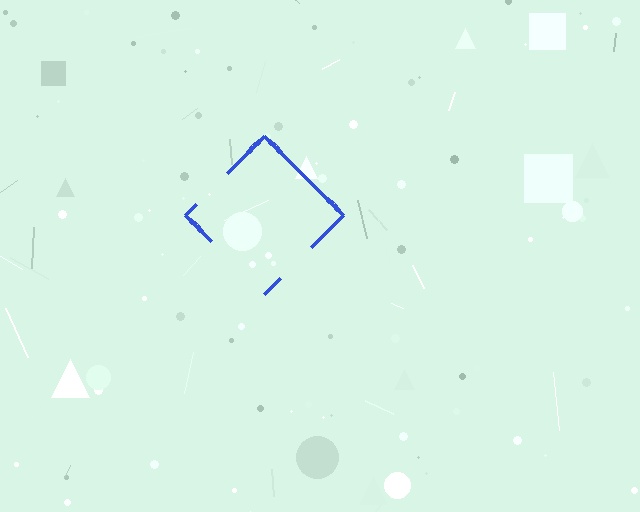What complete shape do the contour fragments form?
The contour fragments form a diamond.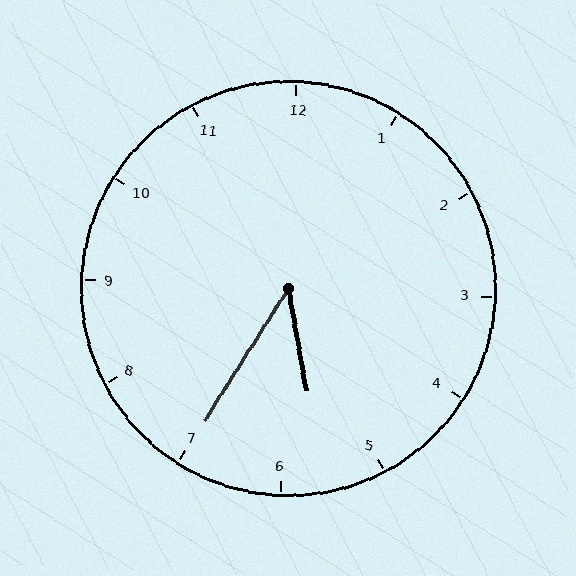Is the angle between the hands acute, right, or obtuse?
It is acute.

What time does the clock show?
5:35.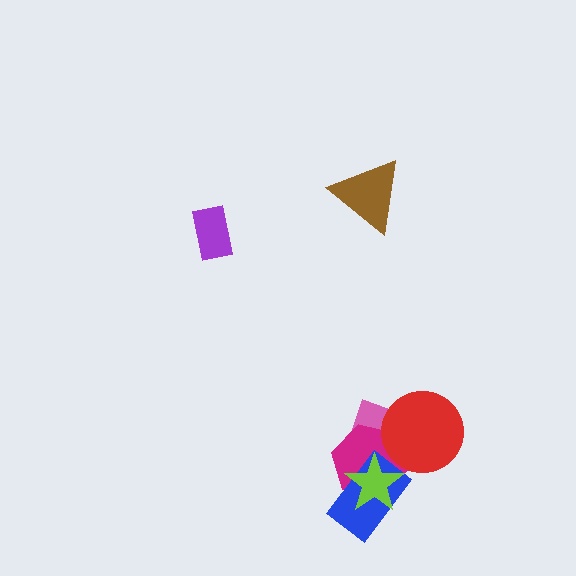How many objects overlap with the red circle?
2 objects overlap with the red circle.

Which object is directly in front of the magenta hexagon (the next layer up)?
The blue rectangle is directly in front of the magenta hexagon.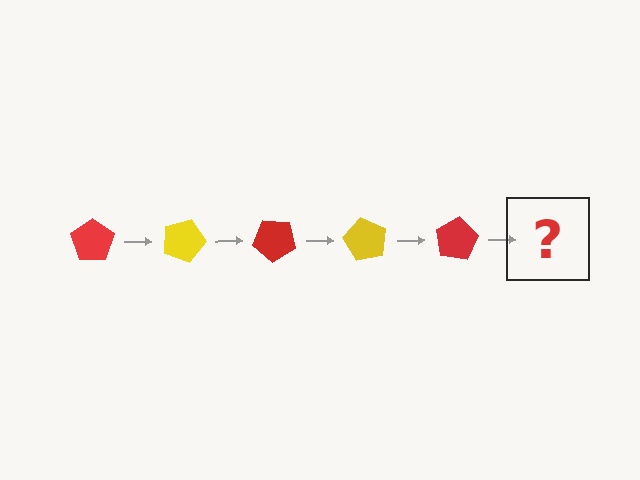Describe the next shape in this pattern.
It should be a yellow pentagon, rotated 100 degrees from the start.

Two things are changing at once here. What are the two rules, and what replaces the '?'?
The two rules are that it rotates 20 degrees each step and the color cycles through red and yellow. The '?' should be a yellow pentagon, rotated 100 degrees from the start.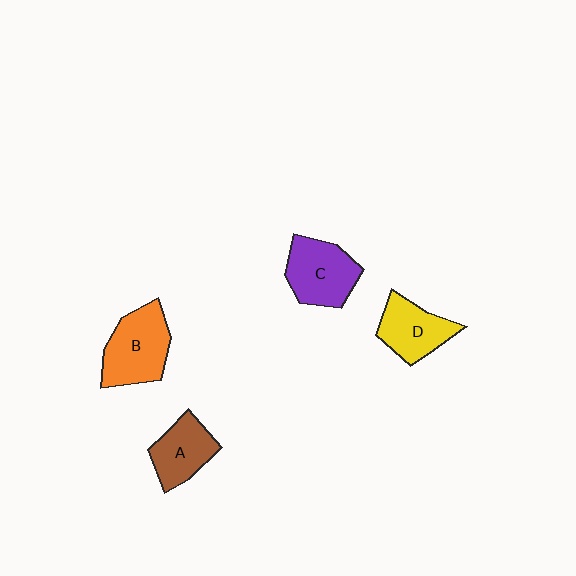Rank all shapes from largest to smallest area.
From largest to smallest: B (orange), C (purple), D (yellow), A (brown).